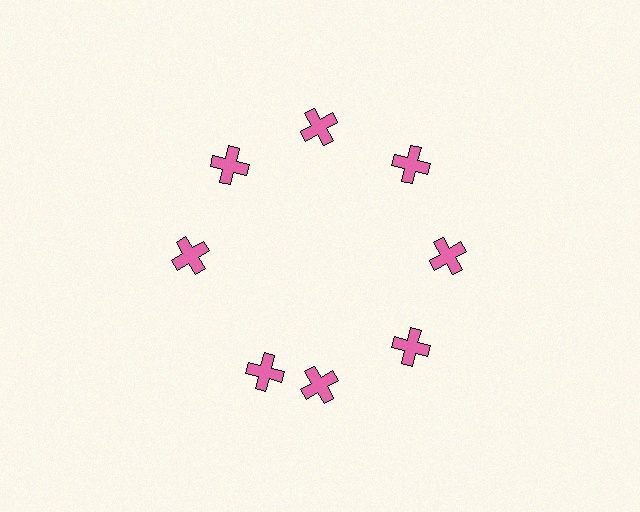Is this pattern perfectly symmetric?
No. The 8 pink crosses are arranged in a ring, but one element near the 8 o'clock position is rotated out of alignment along the ring, breaking the 8-fold rotational symmetry.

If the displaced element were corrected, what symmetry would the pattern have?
It would have 8-fold rotational symmetry — the pattern would map onto itself every 45 degrees.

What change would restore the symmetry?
The symmetry would be restored by rotating it back into even spacing with its neighbors so that all 8 crosses sit at equal angles and equal distance from the center.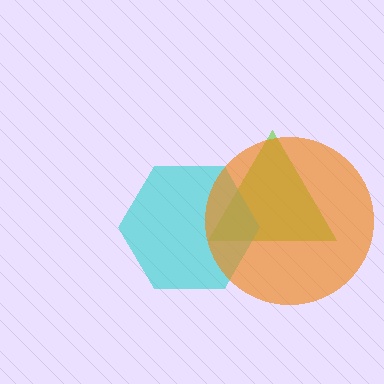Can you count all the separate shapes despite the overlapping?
Yes, there are 3 separate shapes.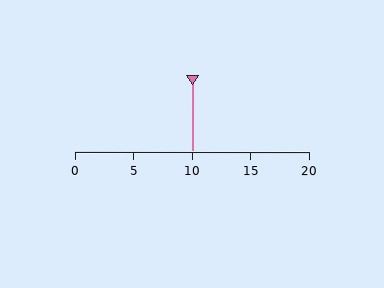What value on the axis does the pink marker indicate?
The marker indicates approximately 10.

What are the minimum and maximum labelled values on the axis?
The axis runs from 0 to 20.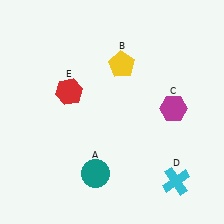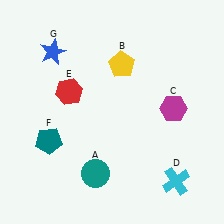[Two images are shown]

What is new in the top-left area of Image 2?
A blue star (G) was added in the top-left area of Image 2.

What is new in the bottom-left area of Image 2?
A teal pentagon (F) was added in the bottom-left area of Image 2.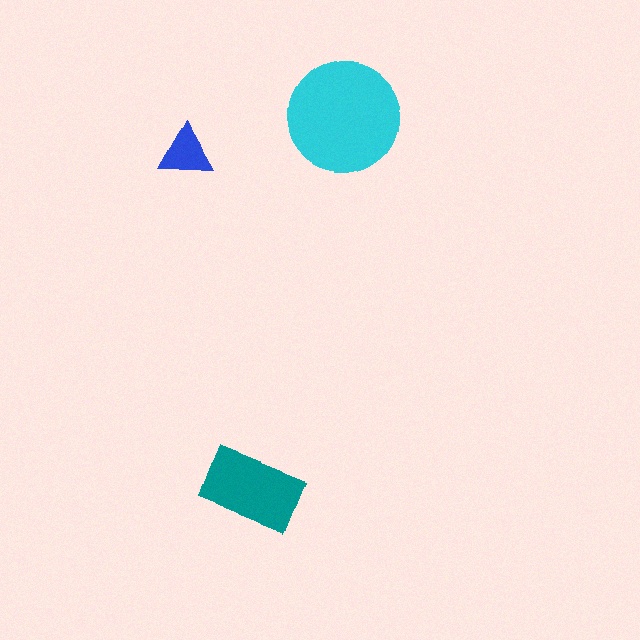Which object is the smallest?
The blue triangle.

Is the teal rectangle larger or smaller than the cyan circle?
Smaller.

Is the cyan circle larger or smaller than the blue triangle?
Larger.